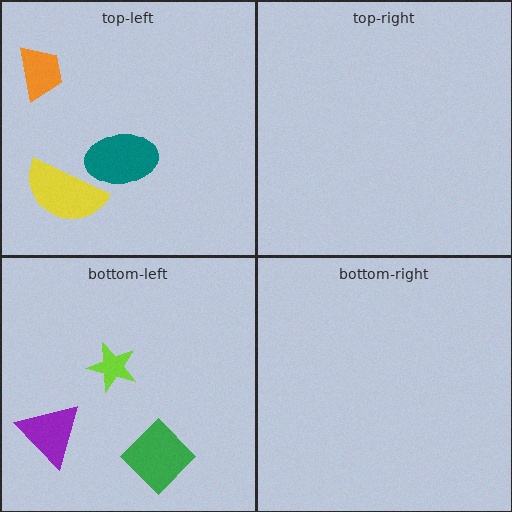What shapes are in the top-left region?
The teal ellipse, the yellow semicircle, the orange trapezoid.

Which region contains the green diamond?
The bottom-left region.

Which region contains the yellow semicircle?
The top-left region.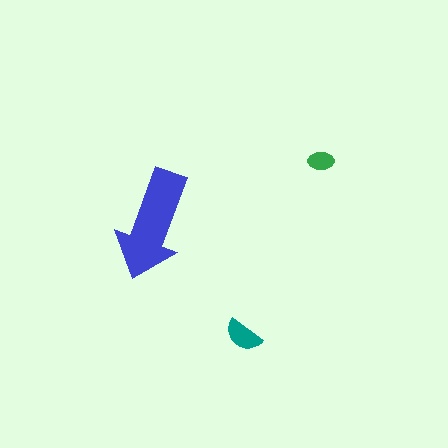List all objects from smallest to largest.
The green ellipse, the teal semicircle, the blue arrow.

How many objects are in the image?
There are 3 objects in the image.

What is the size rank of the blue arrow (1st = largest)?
1st.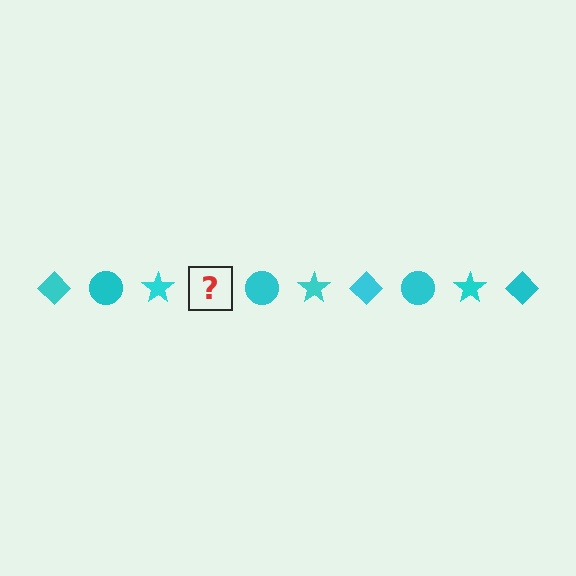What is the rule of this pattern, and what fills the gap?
The rule is that the pattern cycles through diamond, circle, star shapes in cyan. The gap should be filled with a cyan diamond.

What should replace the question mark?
The question mark should be replaced with a cyan diamond.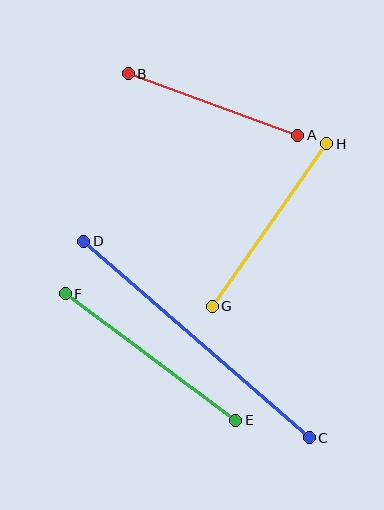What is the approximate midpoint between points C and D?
The midpoint is at approximately (197, 339) pixels.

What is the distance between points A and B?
The distance is approximately 180 pixels.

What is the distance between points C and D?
The distance is approximately 299 pixels.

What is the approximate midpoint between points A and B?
The midpoint is at approximately (213, 105) pixels.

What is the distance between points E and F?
The distance is approximately 212 pixels.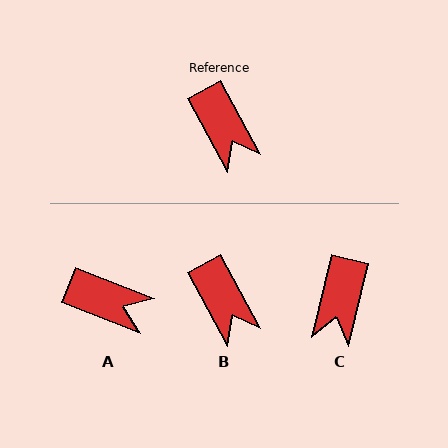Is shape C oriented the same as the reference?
No, it is off by about 42 degrees.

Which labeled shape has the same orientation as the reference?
B.